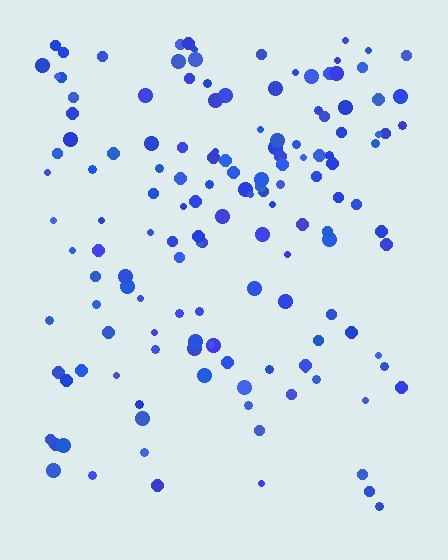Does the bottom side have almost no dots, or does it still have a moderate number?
Still a moderate number, just noticeably fewer than the top.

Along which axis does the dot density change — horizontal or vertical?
Vertical.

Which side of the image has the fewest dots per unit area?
The bottom.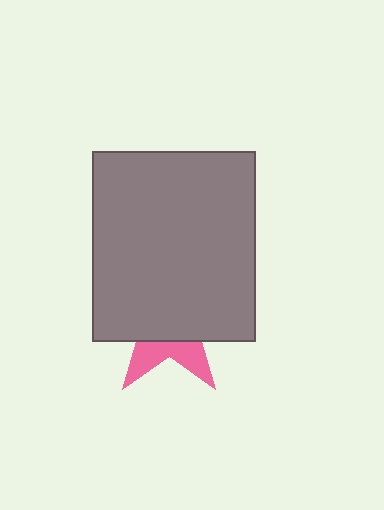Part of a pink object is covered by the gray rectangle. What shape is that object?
It is a star.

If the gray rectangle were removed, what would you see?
You would see the complete pink star.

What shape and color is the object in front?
The object in front is a gray rectangle.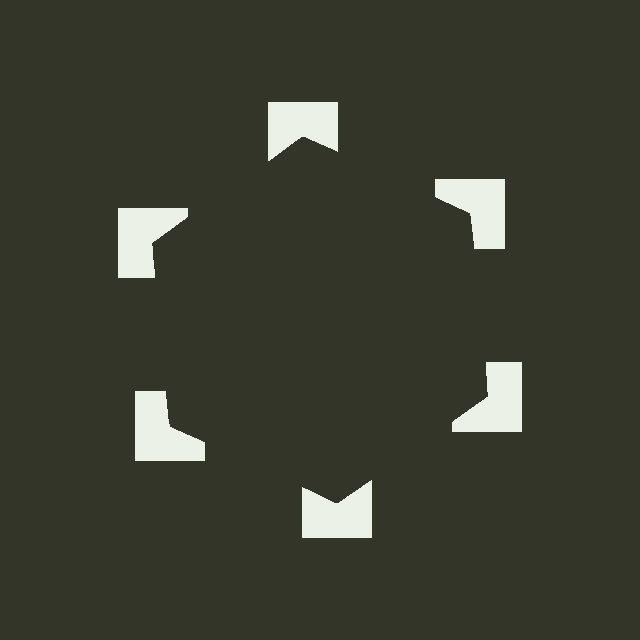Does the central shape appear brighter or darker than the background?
It typically appears slightly darker than the background, even though no actual brightness change is drawn.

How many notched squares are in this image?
There are 6 — one at each vertex of the illusory hexagon.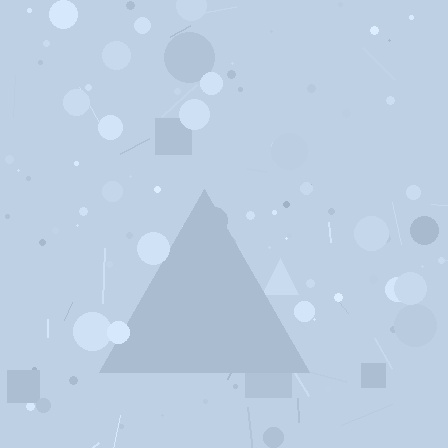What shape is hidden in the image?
A triangle is hidden in the image.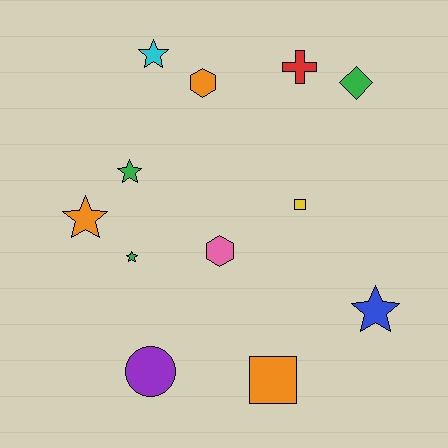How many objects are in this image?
There are 12 objects.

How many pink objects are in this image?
There is 1 pink object.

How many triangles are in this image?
There are no triangles.